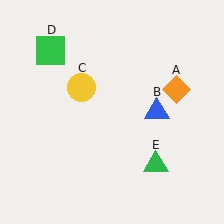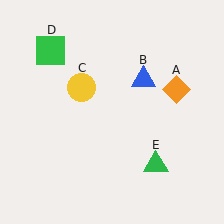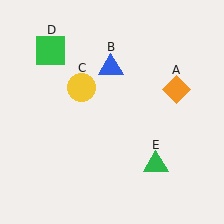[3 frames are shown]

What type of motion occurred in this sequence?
The blue triangle (object B) rotated counterclockwise around the center of the scene.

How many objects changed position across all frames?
1 object changed position: blue triangle (object B).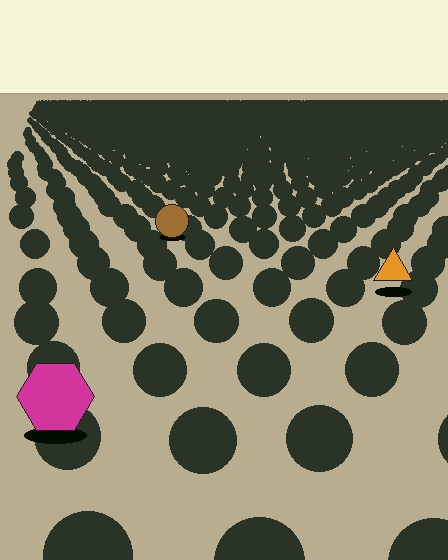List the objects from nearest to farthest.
From nearest to farthest: the magenta hexagon, the orange triangle, the brown circle.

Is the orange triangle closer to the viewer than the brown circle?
Yes. The orange triangle is closer — you can tell from the texture gradient: the ground texture is coarser near it.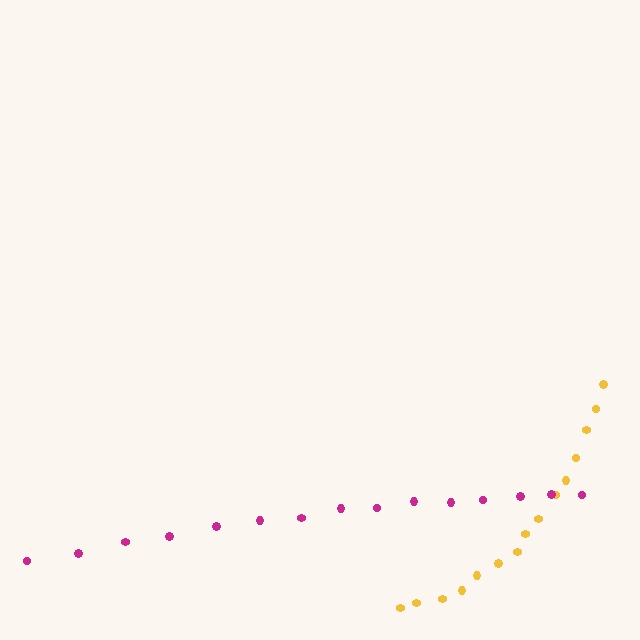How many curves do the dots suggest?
There are 2 distinct paths.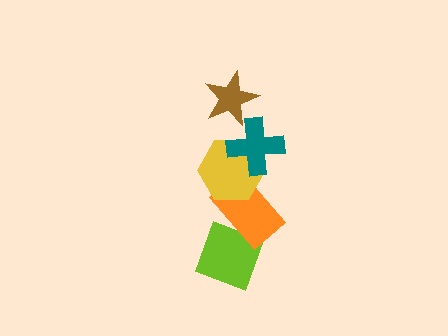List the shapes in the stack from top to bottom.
From top to bottom: the brown star, the teal cross, the yellow hexagon, the orange rectangle, the lime diamond.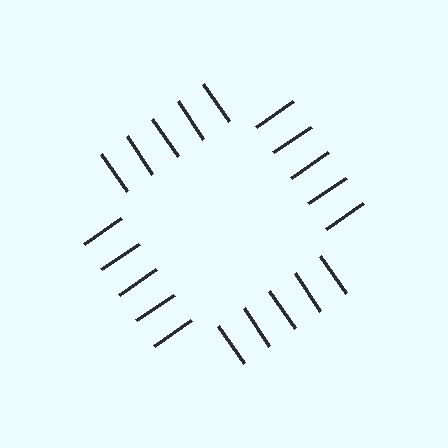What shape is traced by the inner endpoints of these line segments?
An illusory square — the line segments terminate on its edges but no continuous stroke is drawn.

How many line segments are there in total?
20 — 5 along each of the 4 edges.